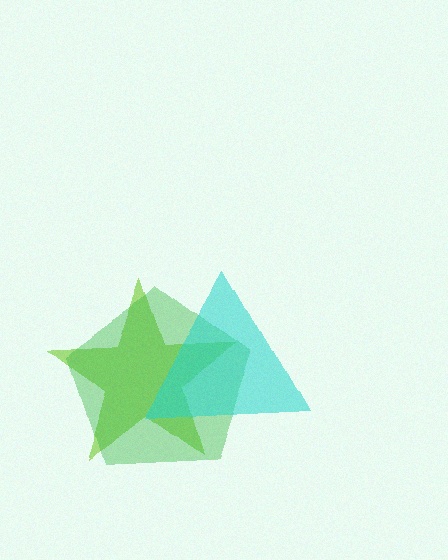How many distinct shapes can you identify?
There are 3 distinct shapes: a lime star, a green pentagon, a cyan triangle.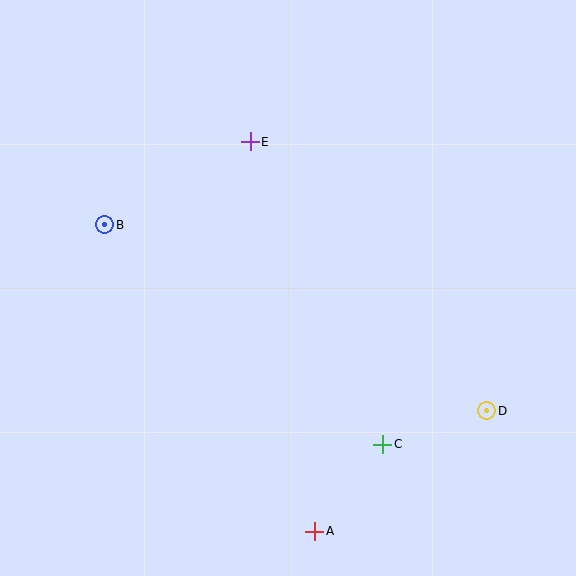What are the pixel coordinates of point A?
Point A is at (315, 531).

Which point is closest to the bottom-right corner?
Point D is closest to the bottom-right corner.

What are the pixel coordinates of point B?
Point B is at (105, 225).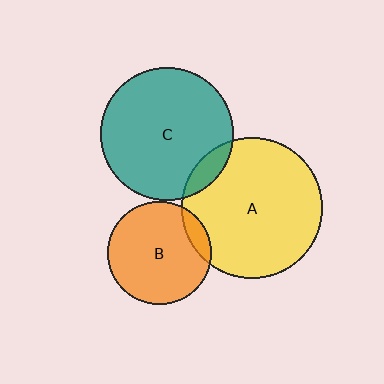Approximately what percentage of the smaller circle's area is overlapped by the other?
Approximately 10%.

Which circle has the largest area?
Circle A (yellow).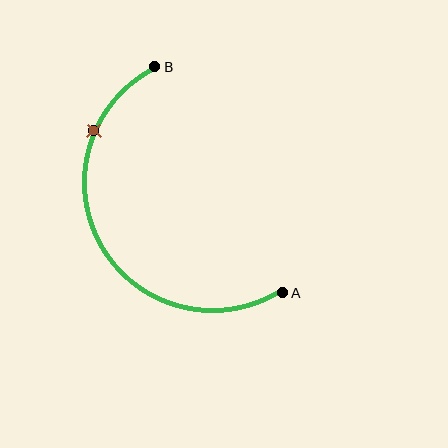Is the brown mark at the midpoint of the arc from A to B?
No. The brown mark lies on the arc but is closer to endpoint B. The arc midpoint would be at the point on the curve equidistant along the arc from both A and B.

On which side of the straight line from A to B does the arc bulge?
The arc bulges to the left of the straight line connecting A and B.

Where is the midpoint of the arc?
The arc midpoint is the point on the curve farthest from the straight line joining A and B. It sits to the left of that line.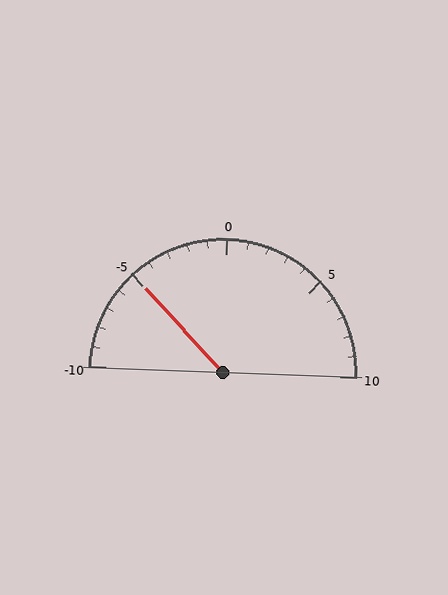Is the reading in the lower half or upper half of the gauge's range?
The reading is in the lower half of the range (-10 to 10).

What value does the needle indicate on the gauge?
The needle indicates approximately -5.